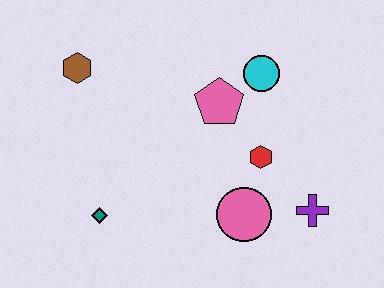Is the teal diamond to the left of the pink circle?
Yes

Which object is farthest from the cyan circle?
The teal diamond is farthest from the cyan circle.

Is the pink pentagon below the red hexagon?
No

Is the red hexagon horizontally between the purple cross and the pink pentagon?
Yes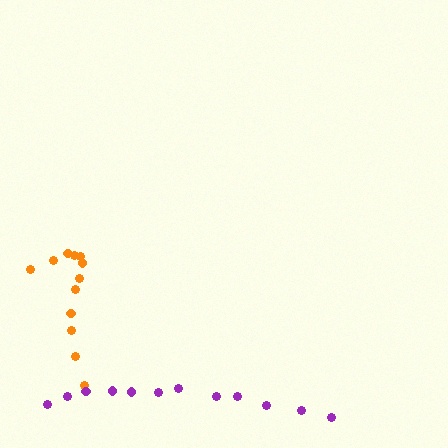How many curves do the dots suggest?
There are 2 distinct paths.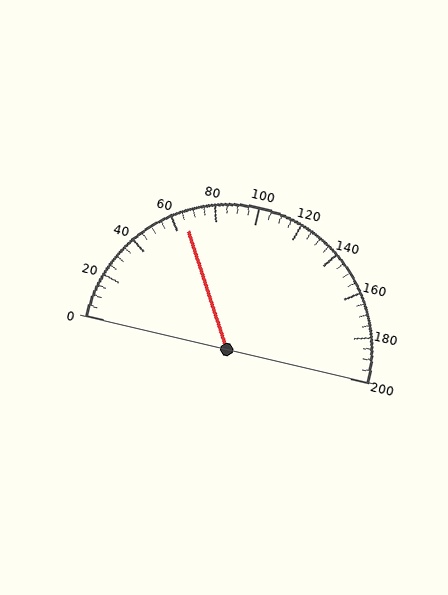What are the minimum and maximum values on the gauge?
The gauge ranges from 0 to 200.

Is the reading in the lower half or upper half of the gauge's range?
The reading is in the lower half of the range (0 to 200).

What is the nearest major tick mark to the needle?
The nearest major tick mark is 60.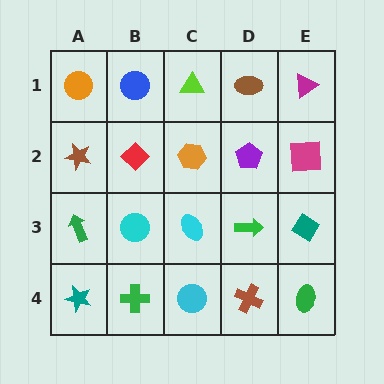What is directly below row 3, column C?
A cyan circle.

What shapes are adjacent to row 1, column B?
A red diamond (row 2, column B), an orange circle (row 1, column A), a lime triangle (row 1, column C).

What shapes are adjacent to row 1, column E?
A magenta square (row 2, column E), a brown ellipse (row 1, column D).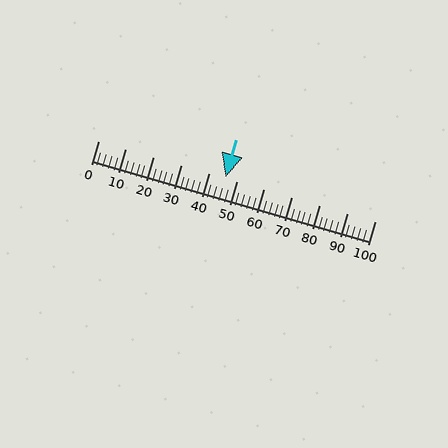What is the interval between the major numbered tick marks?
The major tick marks are spaced 10 units apart.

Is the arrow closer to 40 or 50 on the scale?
The arrow is closer to 50.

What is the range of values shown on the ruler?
The ruler shows values from 0 to 100.